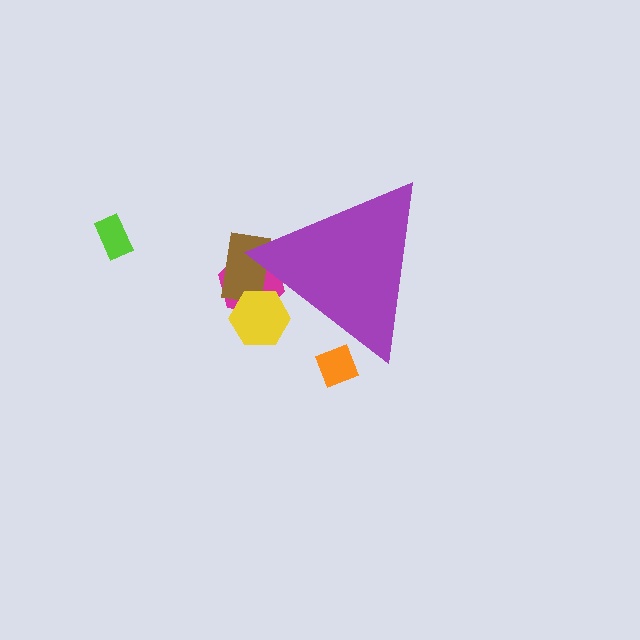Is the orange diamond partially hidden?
Yes, the orange diamond is partially hidden behind the purple triangle.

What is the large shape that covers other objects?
A purple triangle.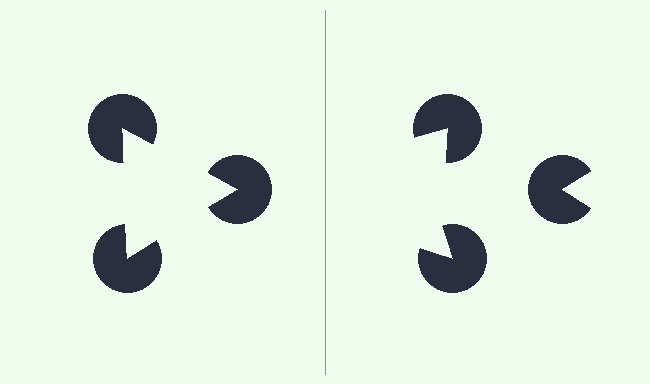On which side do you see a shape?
An illusory triangle appears on the left side. On the right side the wedge cuts are rotated, so no coherent shape forms.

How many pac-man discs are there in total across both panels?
6 — 3 on each side.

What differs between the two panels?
The pac-man discs are positioned identically on both sides; only the wedge orientations differ. On the left they align to a triangle; on the right they are misaligned.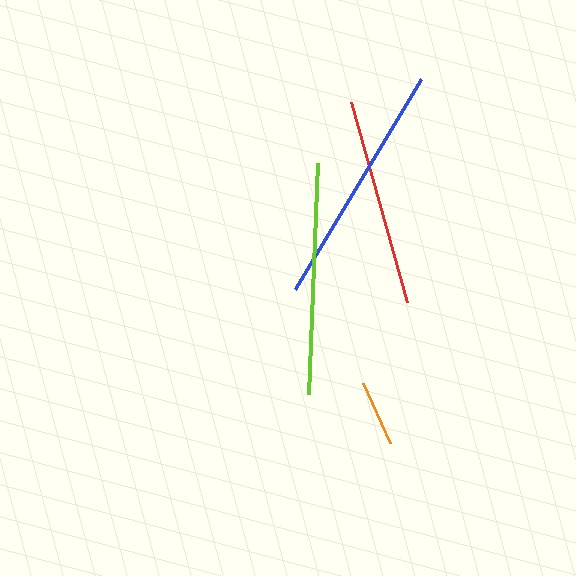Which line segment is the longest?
The blue line is the longest at approximately 245 pixels.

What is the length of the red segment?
The red segment is approximately 208 pixels long.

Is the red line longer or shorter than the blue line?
The blue line is longer than the red line.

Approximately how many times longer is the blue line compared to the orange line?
The blue line is approximately 3.7 times the length of the orange line.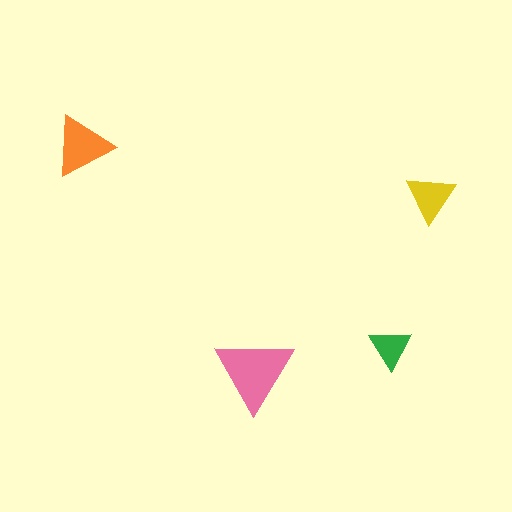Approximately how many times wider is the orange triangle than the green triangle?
About 1.5 times wider.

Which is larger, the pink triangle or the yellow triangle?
The pink one.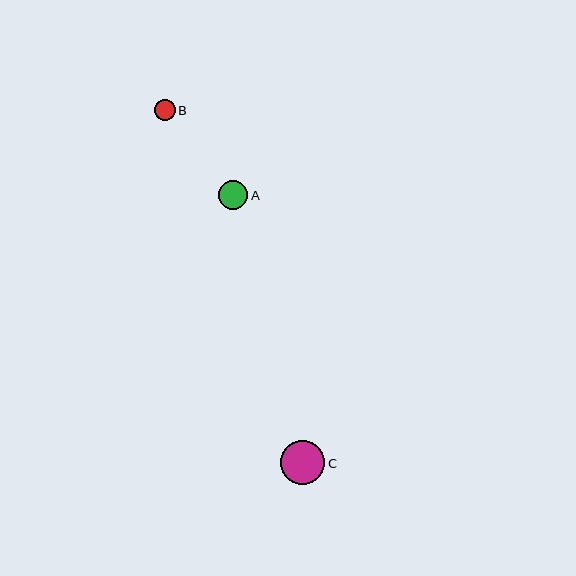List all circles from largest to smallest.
From largest to smallest: C, A, B.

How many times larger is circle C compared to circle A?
Circle C is approximately 1.5 times the size of circle A.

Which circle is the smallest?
Circle B is the smallest with a size of approximately 21 pixels.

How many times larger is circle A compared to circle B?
Circle A is approximately 1.4 times the size of circle B.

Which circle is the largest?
Circle C is the largest with a size of approximately 44 pixels.